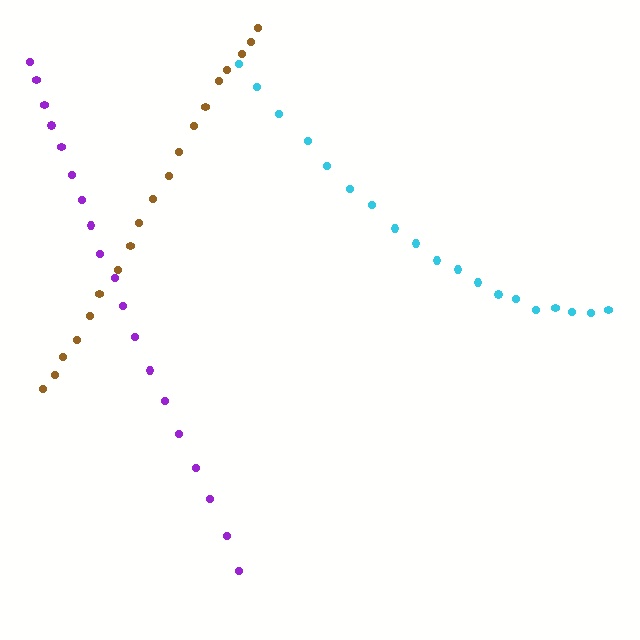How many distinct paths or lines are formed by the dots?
There are 3 distinct paths.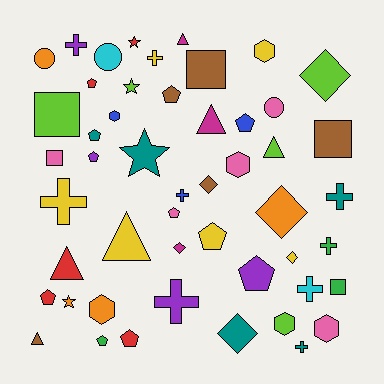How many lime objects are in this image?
There are 5 lime objects.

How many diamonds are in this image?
There are 6 diamonds.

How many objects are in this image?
There are 50 objects.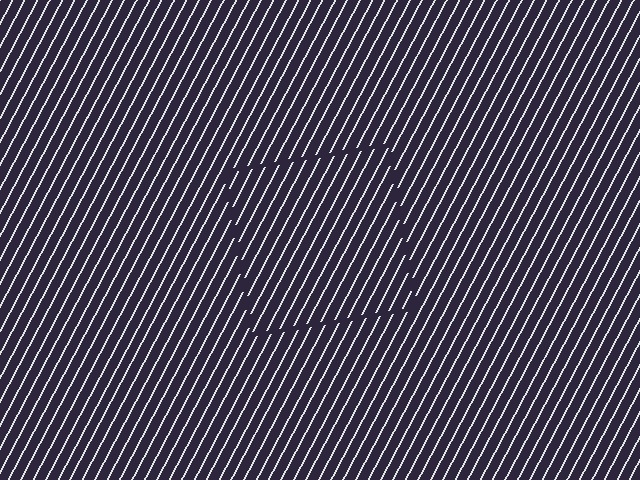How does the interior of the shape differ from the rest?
The interior of the shape contains the same grating, shifted by half a period — the contour is defined by the phase discontinuity where line-ends from the inner and outer gratings abut.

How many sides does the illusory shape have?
4 sides — the line-ends trace a square.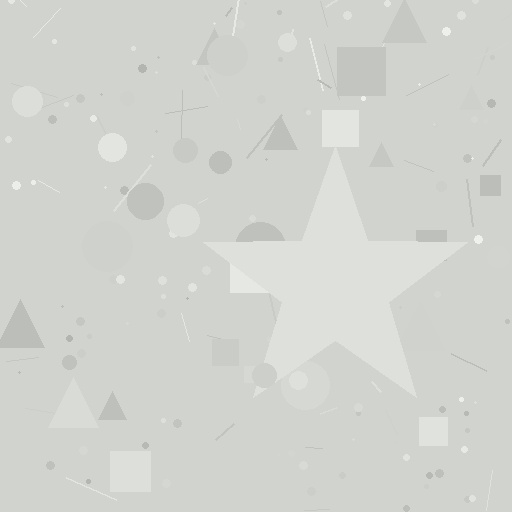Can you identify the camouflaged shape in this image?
The camouflaged shape is a star.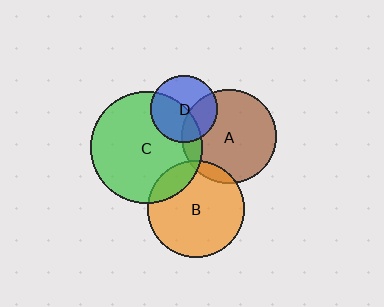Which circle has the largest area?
Circle C (green).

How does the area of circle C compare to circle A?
Approximately 1.4 times.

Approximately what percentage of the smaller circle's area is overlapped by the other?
Approximately 10%.